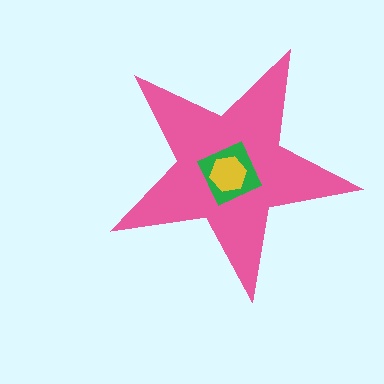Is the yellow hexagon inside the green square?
Yes.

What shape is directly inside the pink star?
The green square.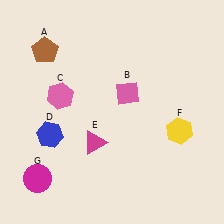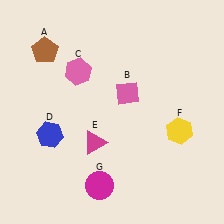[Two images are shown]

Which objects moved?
The objects that moved are: the pink hexagon (C), the magenta circle (G).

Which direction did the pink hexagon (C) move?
The pink hexagon (C) moved up.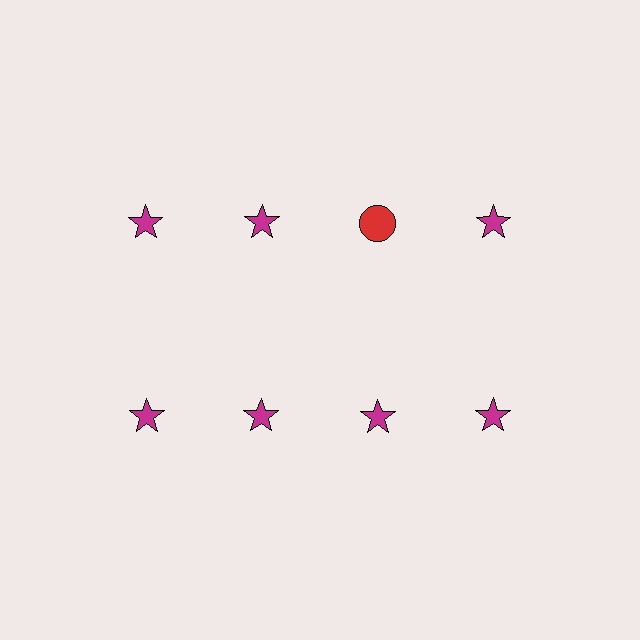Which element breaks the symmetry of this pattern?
The red circle in the top row, center column breaks the symmetry. All other shapes are magenta stars.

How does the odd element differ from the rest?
It differs in both color (red instead of magenta) and shape (circle instead of star).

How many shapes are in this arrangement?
There are 8 shapes arranged in a grid pattern.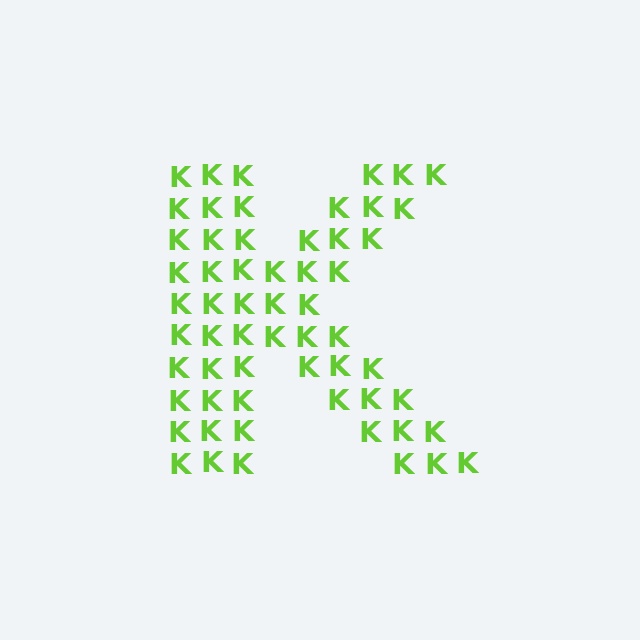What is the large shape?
The large shape is the letter K.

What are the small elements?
The small elements are letter K's.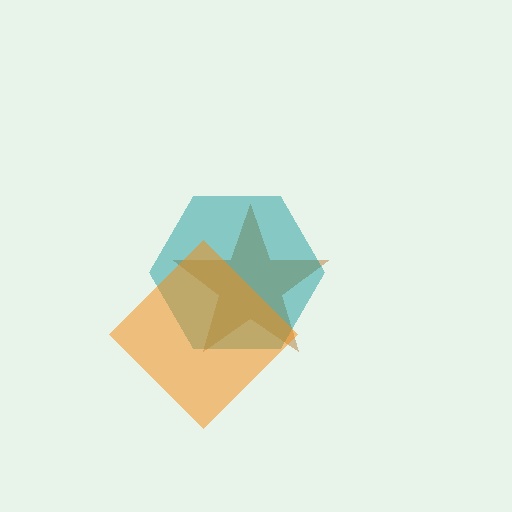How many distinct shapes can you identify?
There are 3 distinct shapes: a brown star, a teal hexagon, an orange diamond.